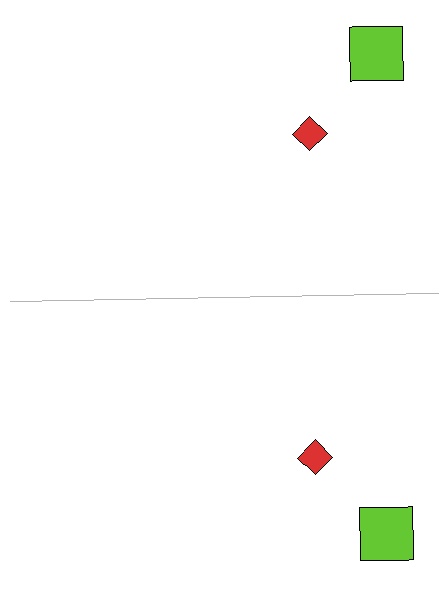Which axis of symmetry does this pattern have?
The pattern has a horizontal axis of symmetry running through the center of the image.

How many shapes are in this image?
There are 4 shapes in this image.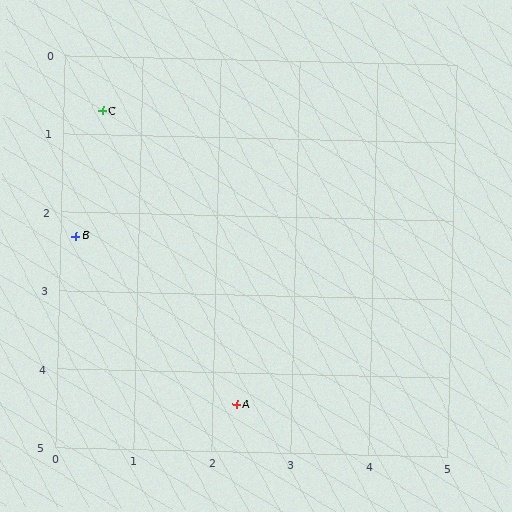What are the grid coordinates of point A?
Point A is at approximately (2.3, 4.4).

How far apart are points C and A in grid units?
Points C and A are about 4.1 grid units apart.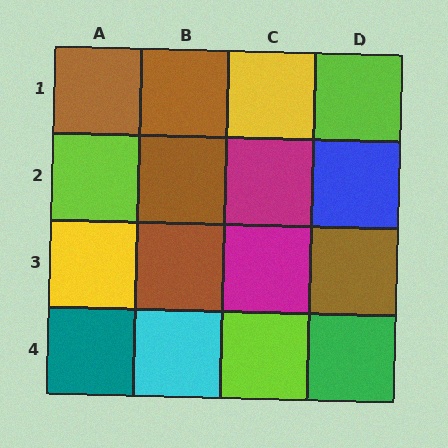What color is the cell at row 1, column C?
Yellow.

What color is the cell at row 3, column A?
Yellow.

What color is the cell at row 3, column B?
Brown.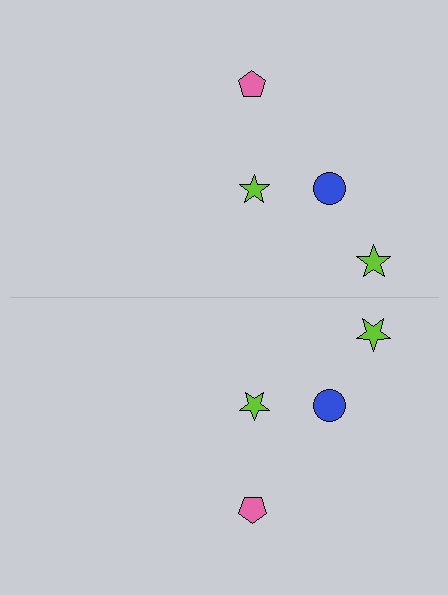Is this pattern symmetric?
Yes, this pattern has bilateral (reflection) symmetry.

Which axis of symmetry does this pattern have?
The pattern has a horizontal axis of symmetry running through the center of the image.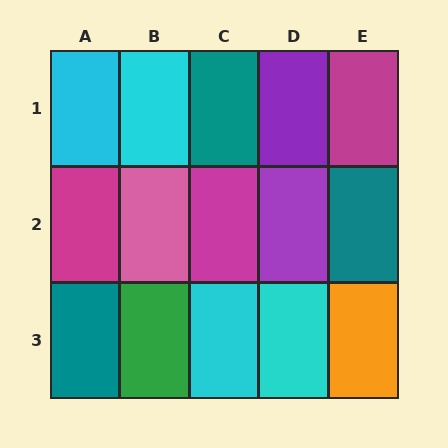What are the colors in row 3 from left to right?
Teal, green, cyan, cyan, orange.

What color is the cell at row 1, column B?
Cyan.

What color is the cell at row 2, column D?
Purple.